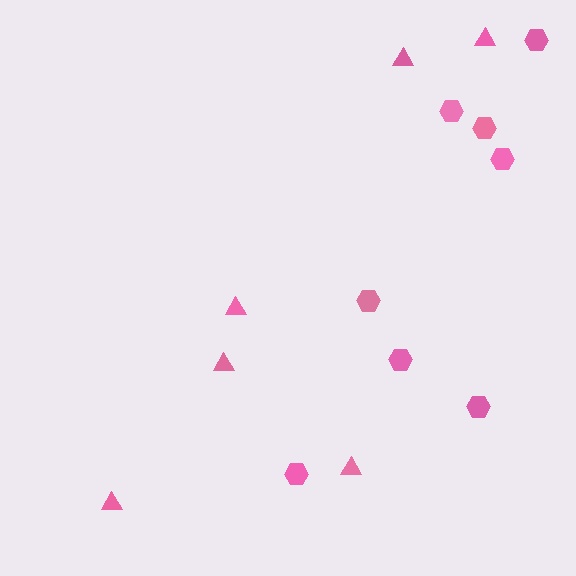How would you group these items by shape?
There are 2 groups: one group of triangles (6) and one group of hexagons (8).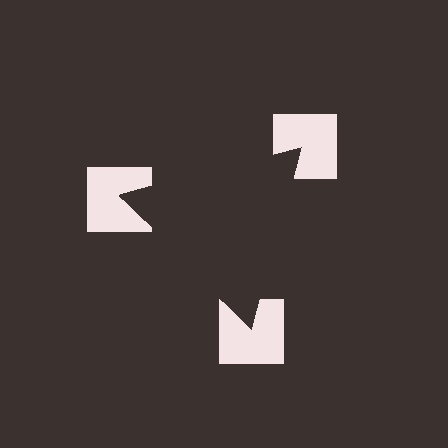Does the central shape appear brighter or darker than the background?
It typically appears slightly darker than the background, even though no actual brightness change is drawn.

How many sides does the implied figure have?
3 sides.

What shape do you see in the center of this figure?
An illusory triangle — its edges are inferred from the aligned wedge cuts in the notched squares, not physically drawn.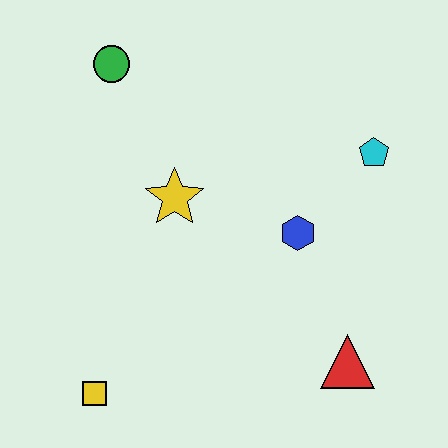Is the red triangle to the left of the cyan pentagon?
Yes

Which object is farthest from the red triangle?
The green circle is farthest from the red triangle.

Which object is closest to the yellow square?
The yellow star is closest to the yellow square.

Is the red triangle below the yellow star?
Yes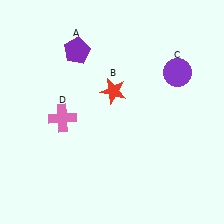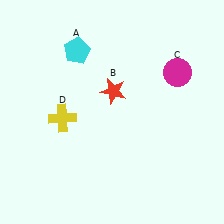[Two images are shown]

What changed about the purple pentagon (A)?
In Image 1, A is purple. In Image 2, it changed to cyan.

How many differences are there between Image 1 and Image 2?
There are 3 differences between the two images.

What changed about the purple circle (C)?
In Image 1, C is purple. In Image 2, it changed to magenta.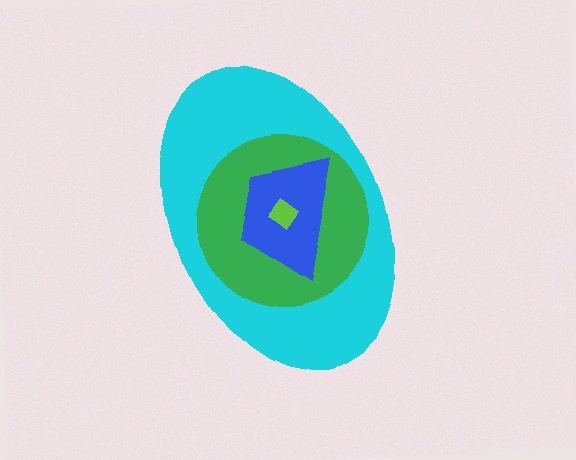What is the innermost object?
The lime diamond.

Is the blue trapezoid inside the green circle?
Yes.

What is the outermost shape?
The cyan ellipse.